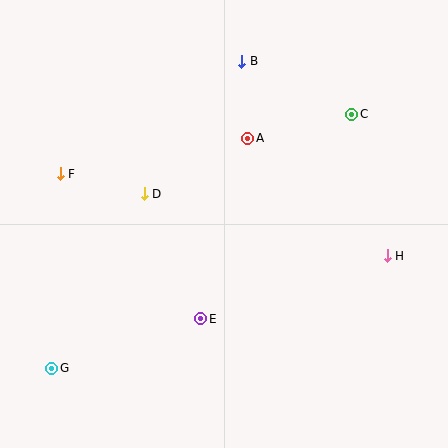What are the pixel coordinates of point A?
Point A is at (248, 138).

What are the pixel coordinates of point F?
Point F is at (60, 174).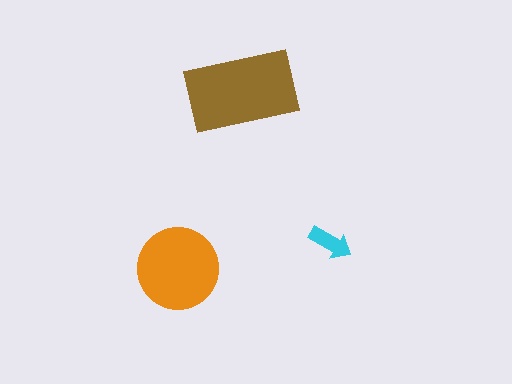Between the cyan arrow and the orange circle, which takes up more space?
The orange circle.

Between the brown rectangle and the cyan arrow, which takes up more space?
The brown rectangle.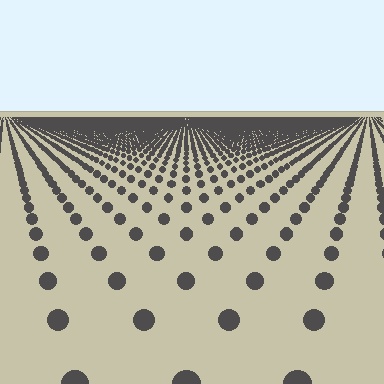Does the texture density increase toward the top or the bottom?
Density increases toward the top.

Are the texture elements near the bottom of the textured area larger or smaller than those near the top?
Larger. Near the bottom, elements are closer to the viewer and appear at a bigger on-screen size.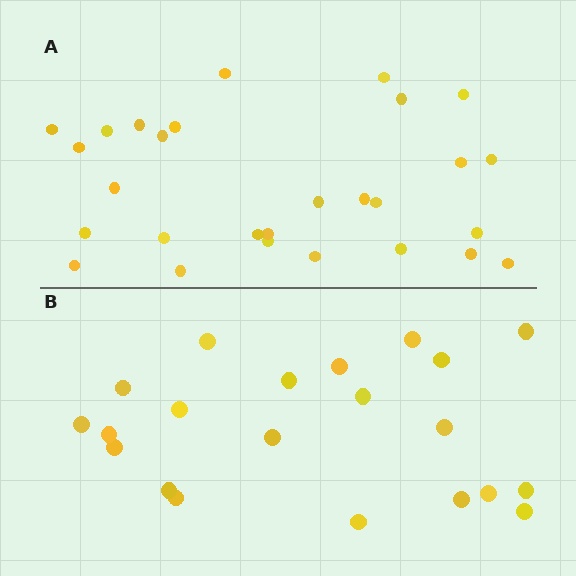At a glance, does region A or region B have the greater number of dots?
Region A (the top region) has more dots.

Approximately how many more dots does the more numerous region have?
Region A has roughly 8 or so more dots than region B.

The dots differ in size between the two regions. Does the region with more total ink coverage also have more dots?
No. Region B has more total ink coverage because its dots are larger, but region A actually contains more individual dots. Total area can be misleading — the number of items is what matters here.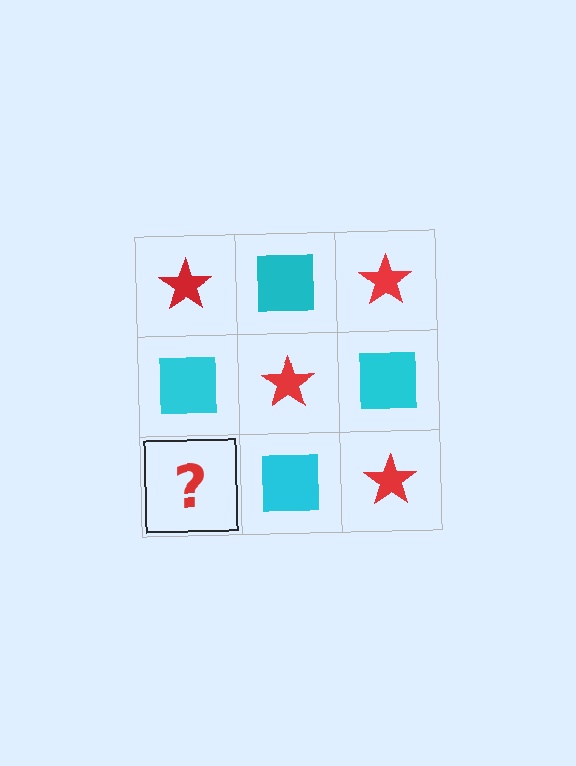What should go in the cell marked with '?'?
The missing cell should contain a red star.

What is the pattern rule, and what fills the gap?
The rule is that it alternates red star and cyan square in a checkerboard pattern. The gap should be filled with a red star.